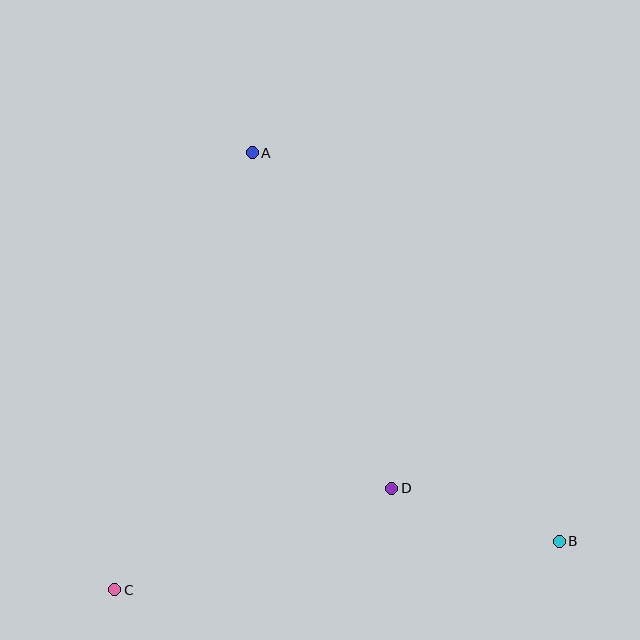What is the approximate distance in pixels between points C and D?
The distance between C and D is approximately 295 pixels.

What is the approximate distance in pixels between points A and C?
The distance between A and C is approximately 458 pixels.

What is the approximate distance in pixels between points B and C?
The distance between B and C is approximately 447 pixels.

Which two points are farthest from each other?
Points A and B are farthest from each other.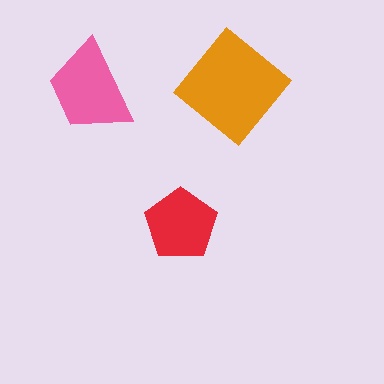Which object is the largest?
The orange diamond.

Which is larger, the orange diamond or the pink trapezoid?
The orange diamond.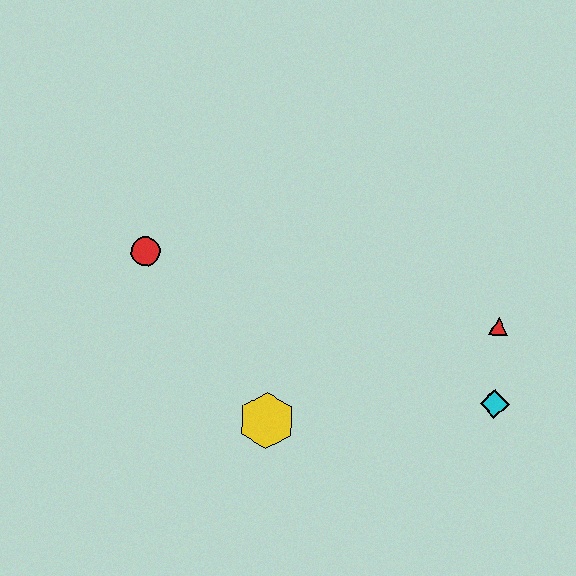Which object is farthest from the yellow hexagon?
The red triangle is farthest from the yellow hexagon.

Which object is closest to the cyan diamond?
The red triangle is closest to the cyan diamond.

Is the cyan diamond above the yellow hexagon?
Yes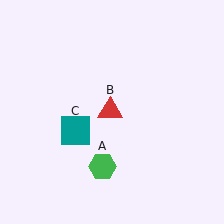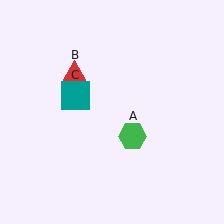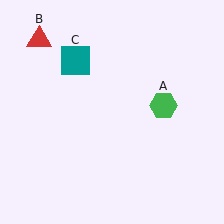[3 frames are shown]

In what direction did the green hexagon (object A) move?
The green hexagon (object A) moved up and to the right.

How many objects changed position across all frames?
3 objects changed position: green hexagon (object A), red triangle (object B), teal square (object C).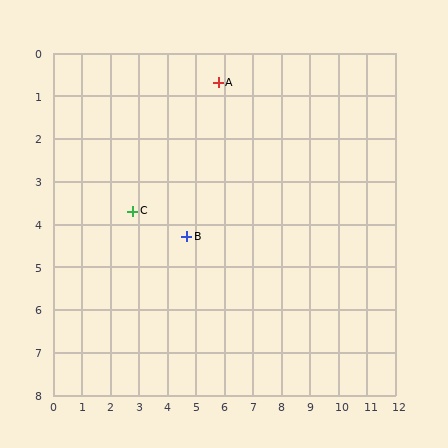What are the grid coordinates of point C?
Point C is at approximately (2.8, 3.7).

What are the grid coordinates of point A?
Point A is at approximately (5.8, 0.7).